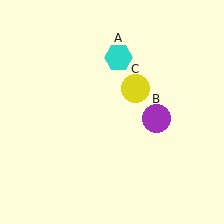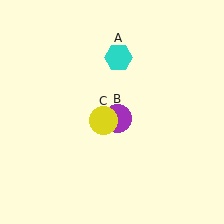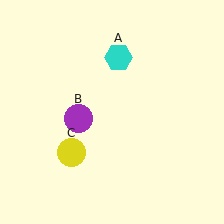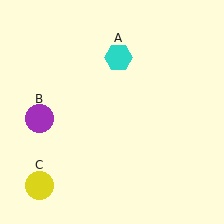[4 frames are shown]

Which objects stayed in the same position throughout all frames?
Cyan hexagon (object A) remained stationary.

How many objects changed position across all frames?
2 objects changed position: purple circle (object B), yellow circle (object C).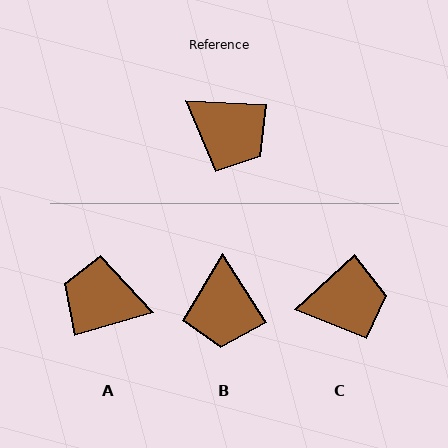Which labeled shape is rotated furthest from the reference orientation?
A, about 161 degrees away.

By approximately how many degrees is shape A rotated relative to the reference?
Approximately 161 degrees clockwise.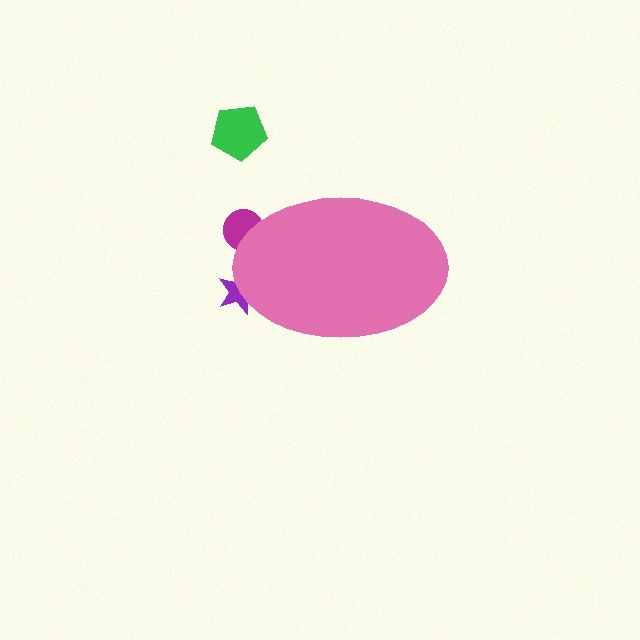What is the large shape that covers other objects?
A pink ellipse.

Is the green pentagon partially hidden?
No, the green pentagon is fully visible.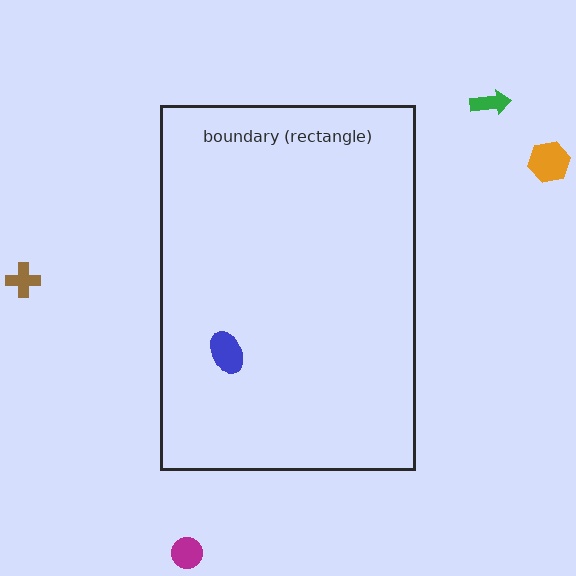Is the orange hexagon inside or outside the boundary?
Outside.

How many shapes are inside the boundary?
1 inside, 4 outside.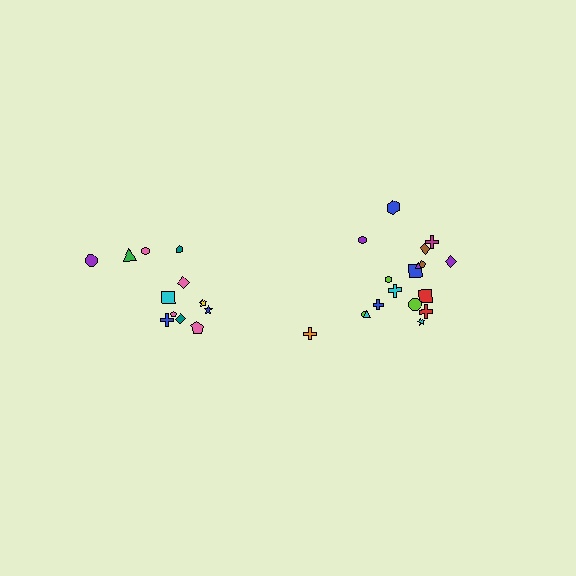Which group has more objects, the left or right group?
The right group.